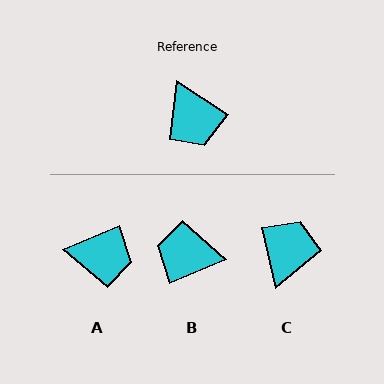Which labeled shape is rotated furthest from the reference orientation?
C, about 136 degrees away.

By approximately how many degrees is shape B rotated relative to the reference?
Approximately 125 degrees clockwise.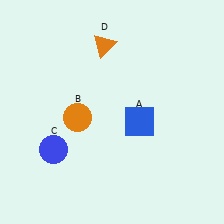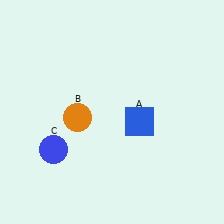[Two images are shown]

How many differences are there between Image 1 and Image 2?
There is 1 difference between the two images.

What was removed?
The orange triangle (D) was removed in Image 2.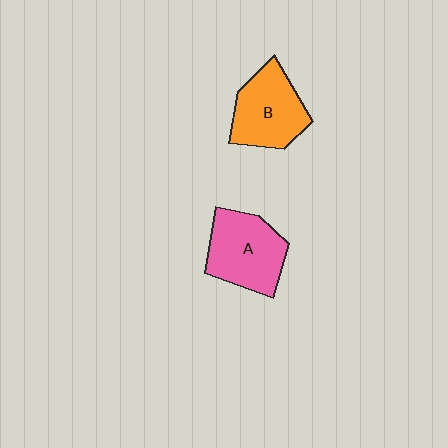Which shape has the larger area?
Shape A (pink).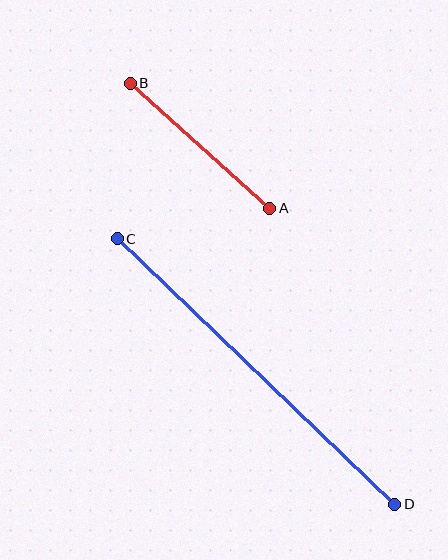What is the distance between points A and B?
The distance is approximately 187 pixels.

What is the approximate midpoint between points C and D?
The midpoint is at approximately (256, 371) pixels.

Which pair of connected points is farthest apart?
Points C and D are farthest apart.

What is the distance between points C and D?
The distance is approximately 384 pixels.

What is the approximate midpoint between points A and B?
The midpoint is at approximately (200, 146) pixels.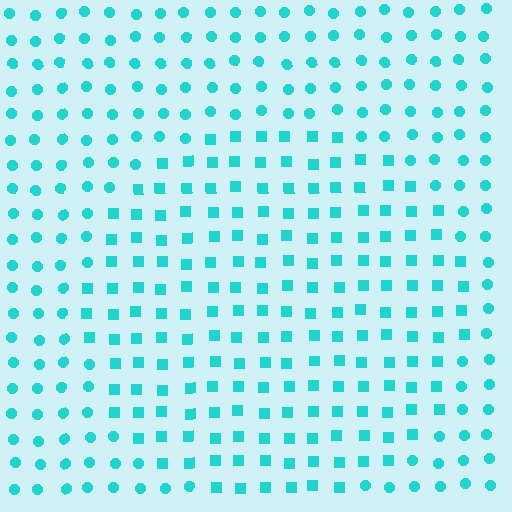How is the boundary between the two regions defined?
The boundary is defined by a change in element shape: squares inside vs. circles outside. All elements share the same color and spacing.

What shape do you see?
I see a circle.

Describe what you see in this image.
The image is filled with small cyan elements arranged in a uniform grid. A circle-shaped region contains squares, while the surrounding area contains circles. The boundary is defined purely by the change in element shape.